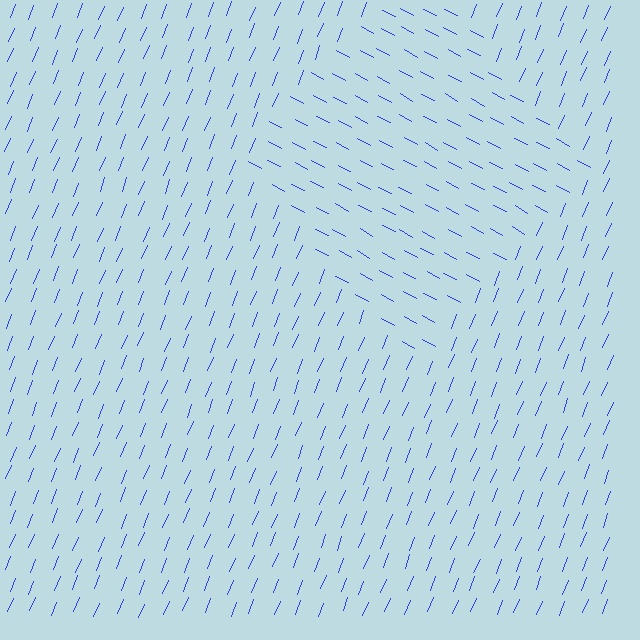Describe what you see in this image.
The image is filled with small blue line segments. A diamond region in the image has lines oriented differently from the surrounding lines, creating a visible texture boundary.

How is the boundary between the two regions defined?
The boundary is defined purely by a change in line orientation (approximately 84 degrees difference). All lines are the same color and thickness.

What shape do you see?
I see a diamond.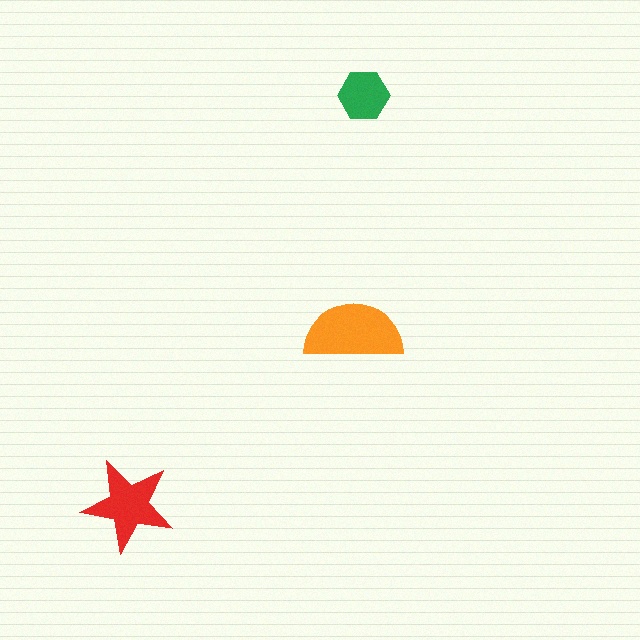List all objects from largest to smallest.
The orange semicircle, the red star, the green hexagon.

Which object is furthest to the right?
The green hexagon is rightmost.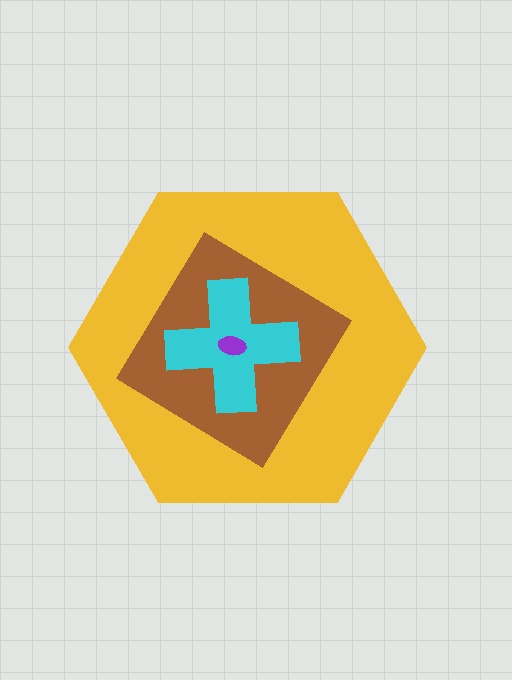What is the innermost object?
The purple ellipse.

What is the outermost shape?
The yellow hexagon.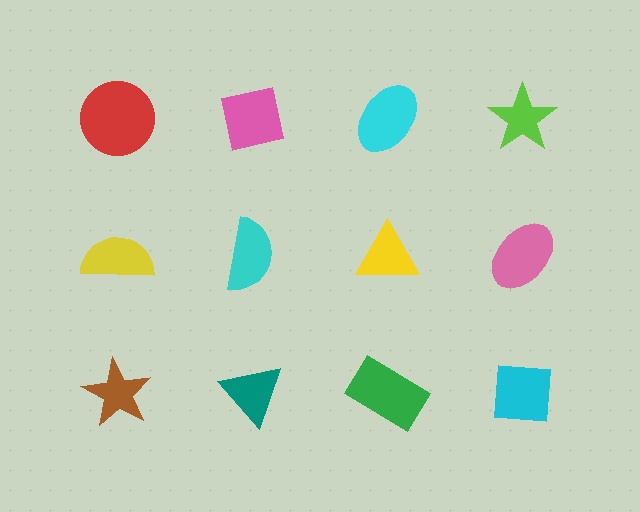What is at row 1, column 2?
A pink square.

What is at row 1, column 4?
A lime star.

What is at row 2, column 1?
A yellow semicircle.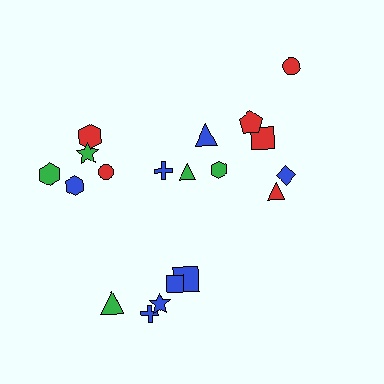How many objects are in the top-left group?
There are 6 objects.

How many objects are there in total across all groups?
There are 19 objects.